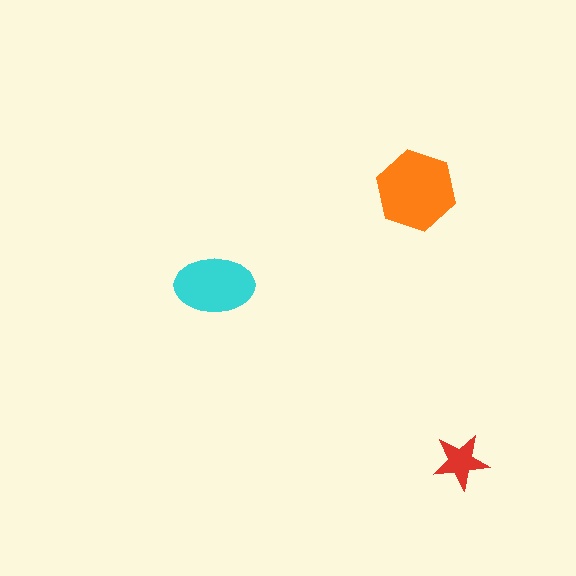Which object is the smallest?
The red star.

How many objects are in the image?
There are 3 objects in the image.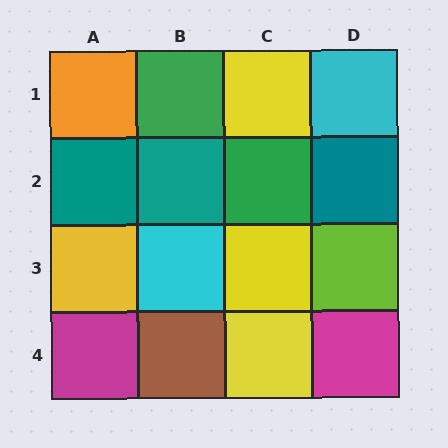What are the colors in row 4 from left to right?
Magenta, brown, yellow, magenta.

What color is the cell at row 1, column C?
Yellow.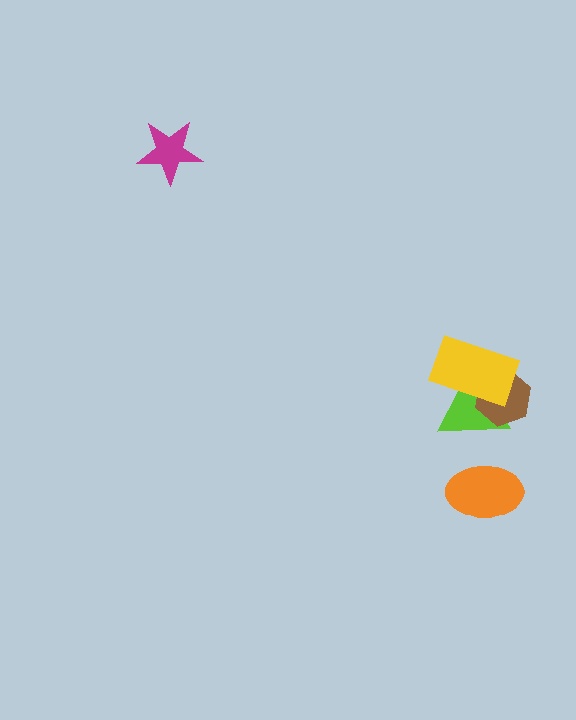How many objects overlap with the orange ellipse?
0 objects overlap with the orange ellipse.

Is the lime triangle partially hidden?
Yes, it is partially covered by another shape.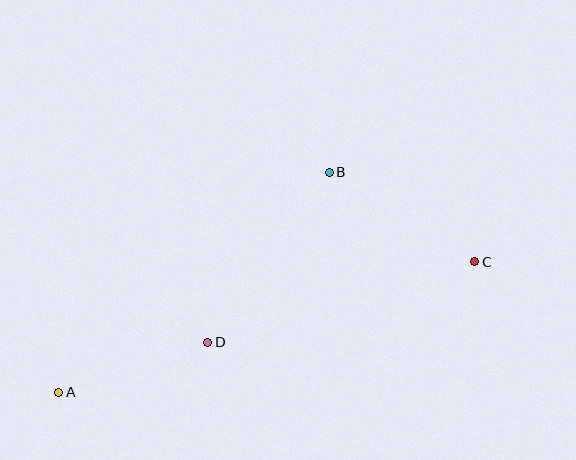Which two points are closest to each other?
Points A and D are closest to each other.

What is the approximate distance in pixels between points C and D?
The distance between C and D is approximately 279 pixels.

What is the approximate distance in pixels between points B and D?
The distance between B and D is approximately 209 pixels.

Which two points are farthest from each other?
Points A and C are farthest from each other.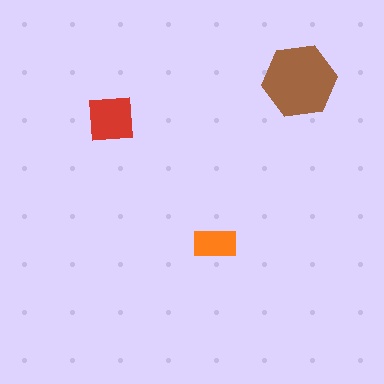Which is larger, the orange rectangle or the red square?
The red square.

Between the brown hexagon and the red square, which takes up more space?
The brown hexagon.